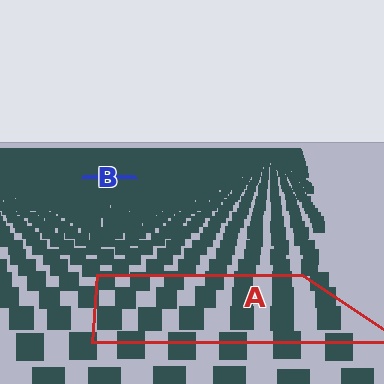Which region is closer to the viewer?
Region A is closer. The texture elements there are larger and more spread out.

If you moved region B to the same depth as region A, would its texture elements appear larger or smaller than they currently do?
They would appear larger. At a closer depth, the same texture elements are projected at a bigger on-screen size.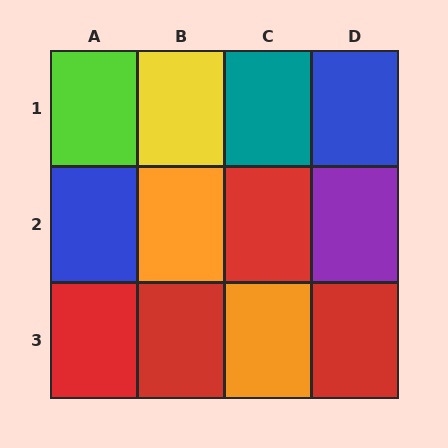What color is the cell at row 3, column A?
Red.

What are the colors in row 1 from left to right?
Lime, yellow, teal, blue.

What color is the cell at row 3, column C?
Orange.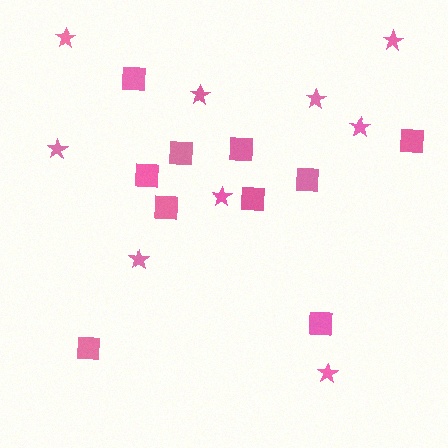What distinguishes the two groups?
There are 2 groups: one group of stars (9) and one group of squares (10).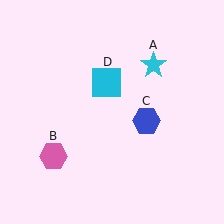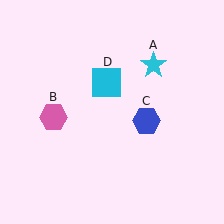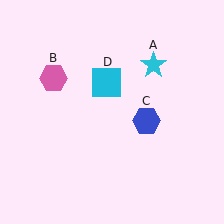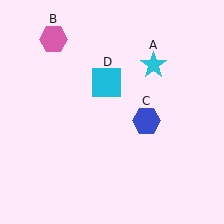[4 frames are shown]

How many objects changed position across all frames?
1 object changed position: pink hexagon (object B).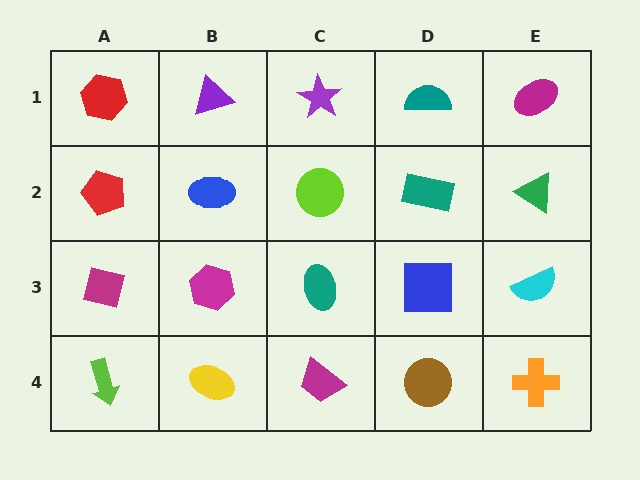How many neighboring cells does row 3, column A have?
3.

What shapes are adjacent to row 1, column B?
A blue ellipse (row 2, column B), a red hexagon (row 1, column A), a purple star (row 1, column C).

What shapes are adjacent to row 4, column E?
A cyan semicircle (row 3, column E), a brown circle (row 4, column D).